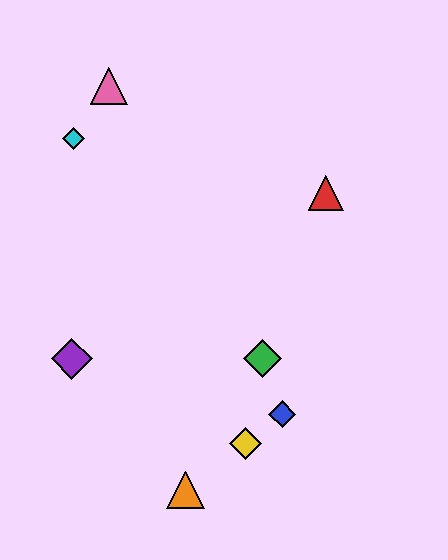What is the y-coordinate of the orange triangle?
The orange triangle is at y≈490.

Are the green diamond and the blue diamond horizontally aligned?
No, the green diamond is at y≈359 and the blue diamond is at y≈414.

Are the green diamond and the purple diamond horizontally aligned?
Yes, both are at y≈359.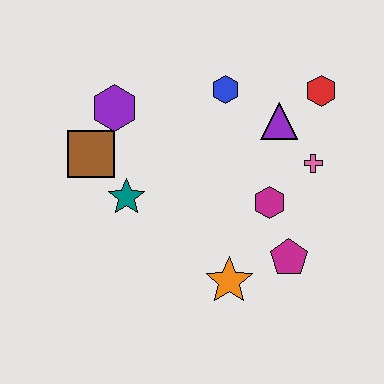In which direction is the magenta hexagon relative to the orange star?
The magenta hexagon is above the orange star.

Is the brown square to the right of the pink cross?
No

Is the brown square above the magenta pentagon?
Yes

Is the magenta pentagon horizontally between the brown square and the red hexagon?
Yes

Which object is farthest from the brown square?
The red hexagon is farthest from the brown square.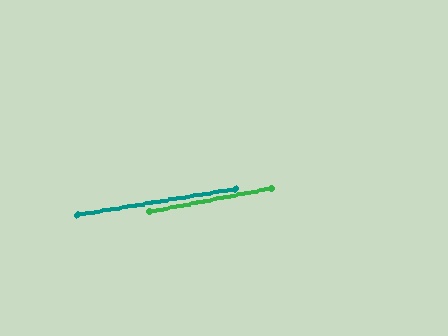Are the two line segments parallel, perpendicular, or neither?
Parallel — their directions differ by only 1.9°.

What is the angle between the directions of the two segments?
Approximately 2 degrees.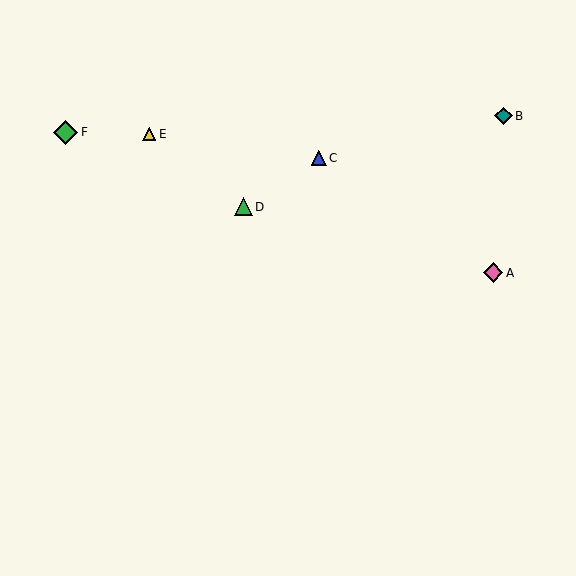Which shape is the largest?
The green diamond (labeled F) is the largest.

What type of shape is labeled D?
Shape D is a green triangle.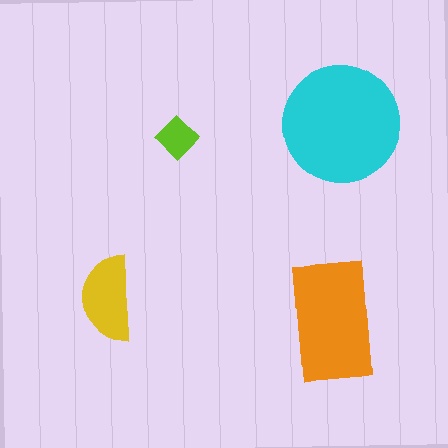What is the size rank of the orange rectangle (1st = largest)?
2nd.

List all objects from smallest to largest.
The lime diamond, the yellow semicircle, the orange rectangle, the cyan circle.